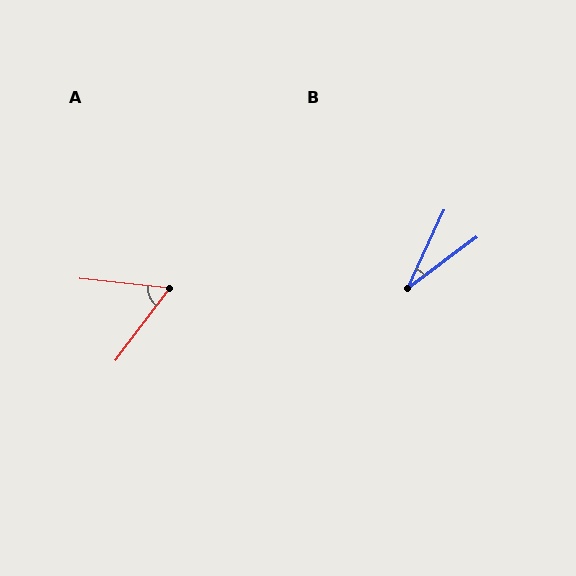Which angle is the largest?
A, at approximately 59 degrees.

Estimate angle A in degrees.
Approximately 59 degrees.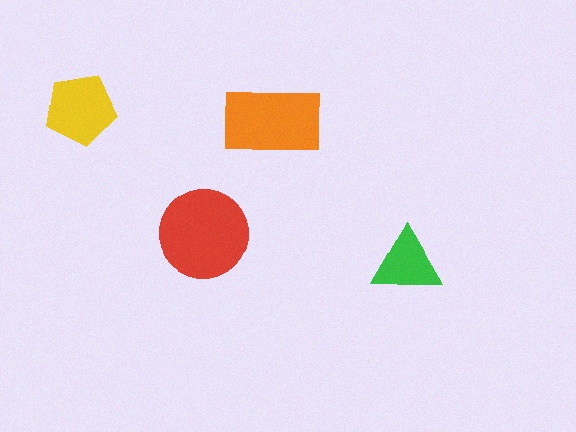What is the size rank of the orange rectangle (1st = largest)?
2nd.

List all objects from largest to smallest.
The red circle, the orange rectangle, the yellow pentagon, the green triangle.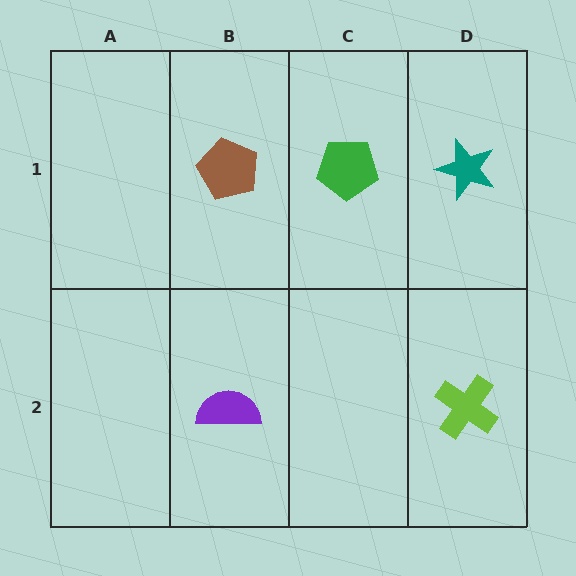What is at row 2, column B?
A purple semicircle.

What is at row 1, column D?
A teal star.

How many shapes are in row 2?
2 shapes.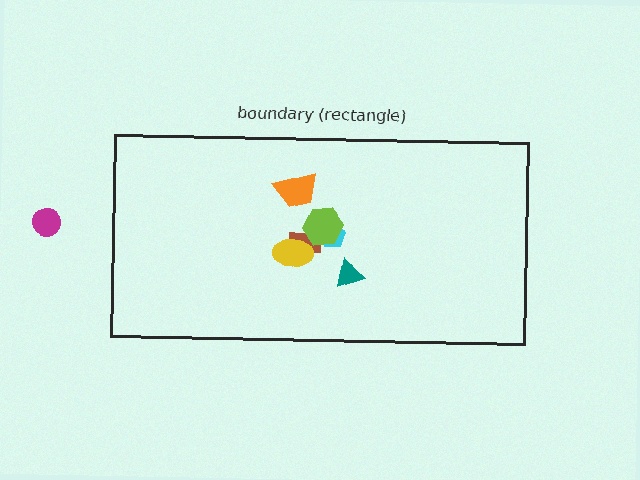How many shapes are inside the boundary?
6 inside, 1 outside.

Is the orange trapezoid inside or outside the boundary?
Inside.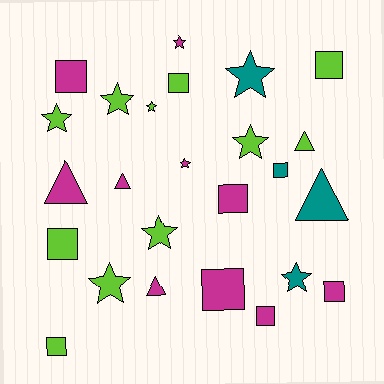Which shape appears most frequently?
Square, with 10 objects.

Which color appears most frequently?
Lime, with 11 objects.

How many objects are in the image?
There are 25 objects.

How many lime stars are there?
There are 6 lime stars.